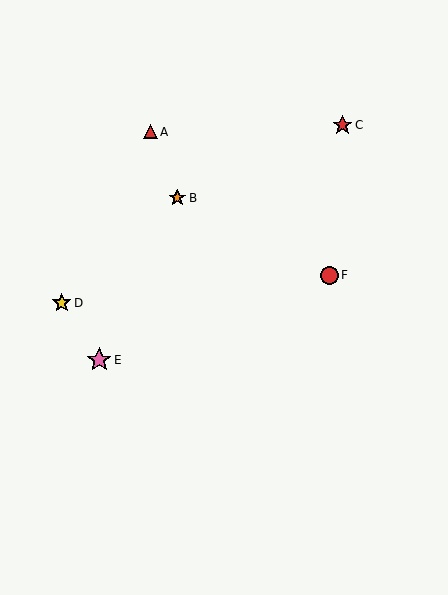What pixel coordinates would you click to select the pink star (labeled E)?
Click at (99, 360) to select the pink star E.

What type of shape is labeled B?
Shape B is an orange star.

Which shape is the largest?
The pink star (labeled E) is the largest.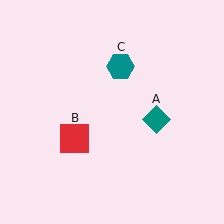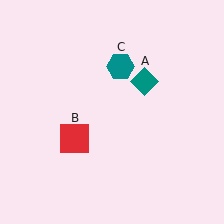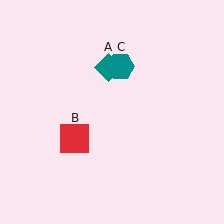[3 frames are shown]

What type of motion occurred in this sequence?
The teal diamond (object A) rotated counterclockwise around the center of the scene.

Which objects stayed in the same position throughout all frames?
Red square (object B) and teal hexagon (object C) remained stationary.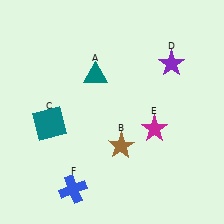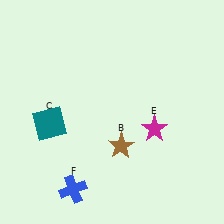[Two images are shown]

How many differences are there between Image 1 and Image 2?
There are 2 differences between the two images.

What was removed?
The purple star (D), the teal triangle (A) were removed in Image 2.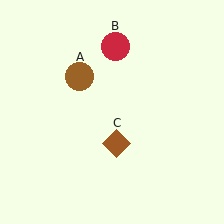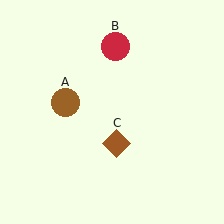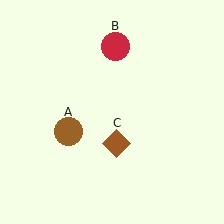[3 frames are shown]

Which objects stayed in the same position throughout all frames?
Red circle (object B) and brown diamond (object C) remained stationary.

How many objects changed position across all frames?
1 object changed position: brown circle (object A).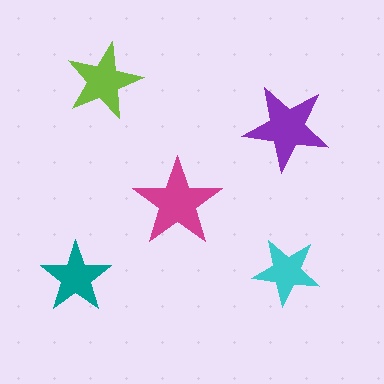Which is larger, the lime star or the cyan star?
The lime one.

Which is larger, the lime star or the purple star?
The purple one.